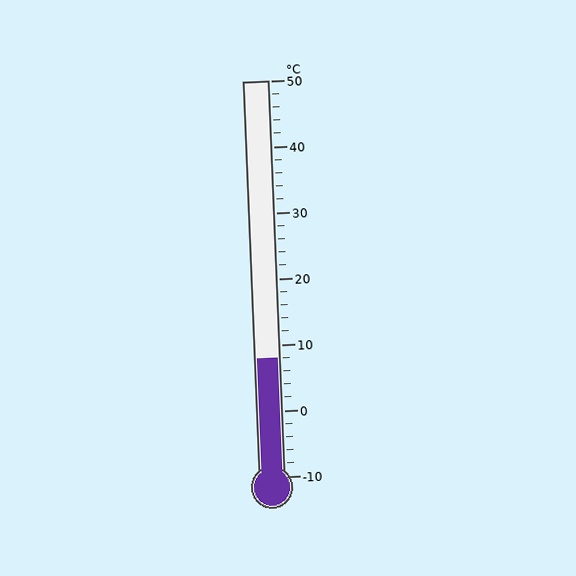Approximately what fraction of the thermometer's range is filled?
The thermometer is filled to approximately 30% of its range.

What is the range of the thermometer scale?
The thermometer scale ranges from -10°C to 50°C.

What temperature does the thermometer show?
The thermometer shows approximately 8°C.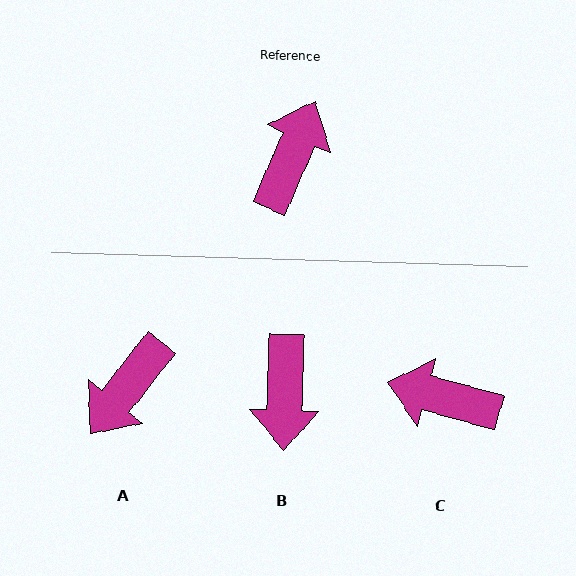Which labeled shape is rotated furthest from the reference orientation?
A, about 165 degrees away.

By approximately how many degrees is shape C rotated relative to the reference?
Approximately 98 degrees counter-clockwise.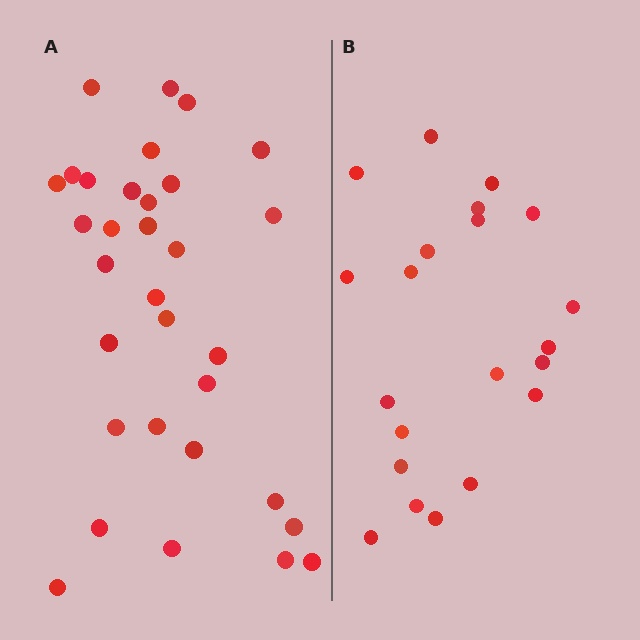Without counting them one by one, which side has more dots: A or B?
Region A (the left region) has more dots.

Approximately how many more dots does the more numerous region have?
Region A has roughly 12 or so more dots than region B.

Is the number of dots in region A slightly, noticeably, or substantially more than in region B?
Region A has substantially more. The ratio is roughly 1.5 to 1.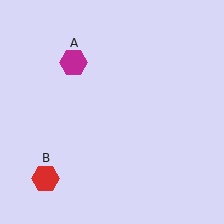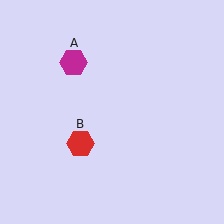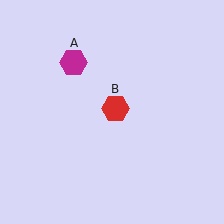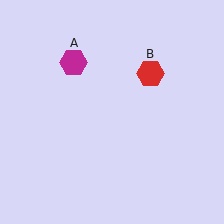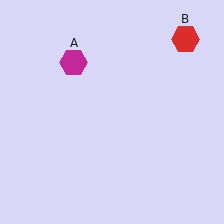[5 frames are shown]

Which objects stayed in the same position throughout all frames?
Magenta hexagon (object A) remained stationary.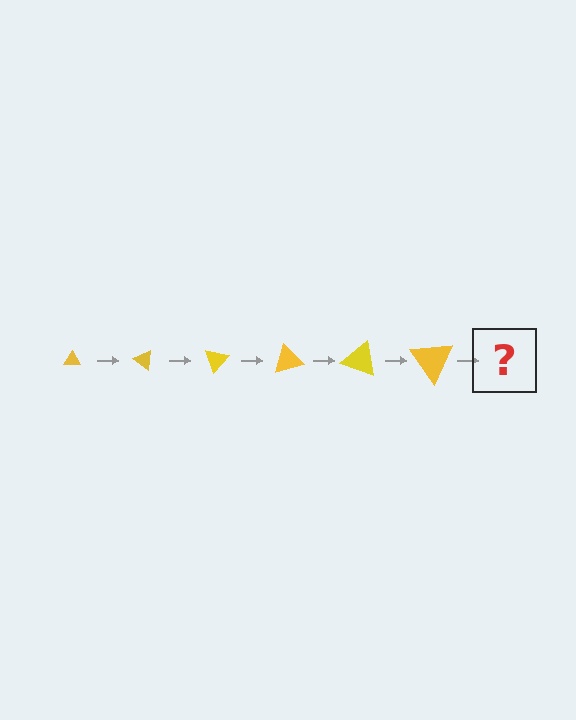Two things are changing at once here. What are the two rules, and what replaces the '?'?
The two rules are that the triangle grows larger each step and it rotates 35 degrees each step. The '?' should be a triangle, larger than the previous one and rotated 210 degrees from the start.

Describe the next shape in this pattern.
It should be a triangle, larger than the previous one and rotated 210 degrees from the start.